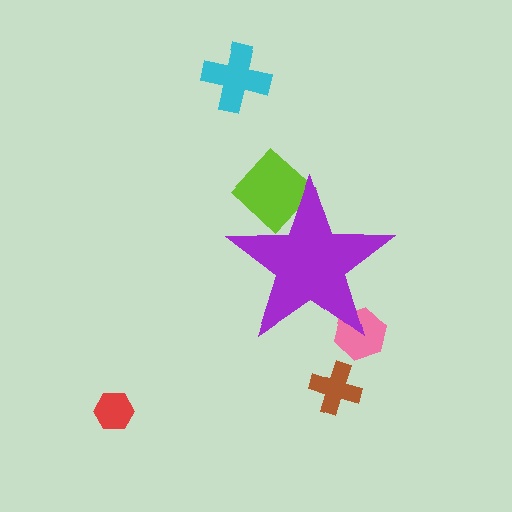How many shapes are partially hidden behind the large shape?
2 shapes are partially hidden.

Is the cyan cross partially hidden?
No, the cyan cross is fully visible.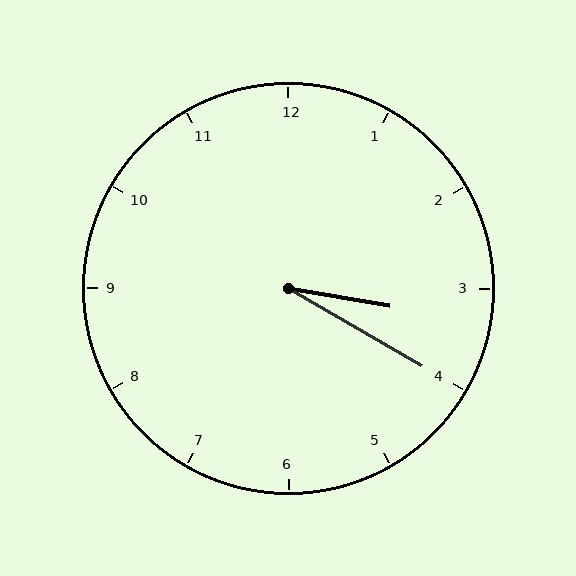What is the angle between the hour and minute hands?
Approximately 20 degrees.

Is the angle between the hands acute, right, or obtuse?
It is acute.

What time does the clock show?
3:20.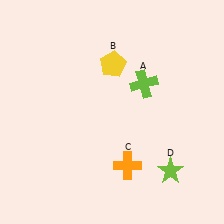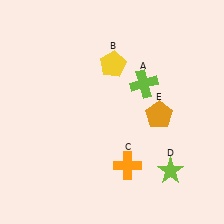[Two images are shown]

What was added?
An orange pentagon (E) was added in Image 2.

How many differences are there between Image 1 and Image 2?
There is 1 difference between the two images.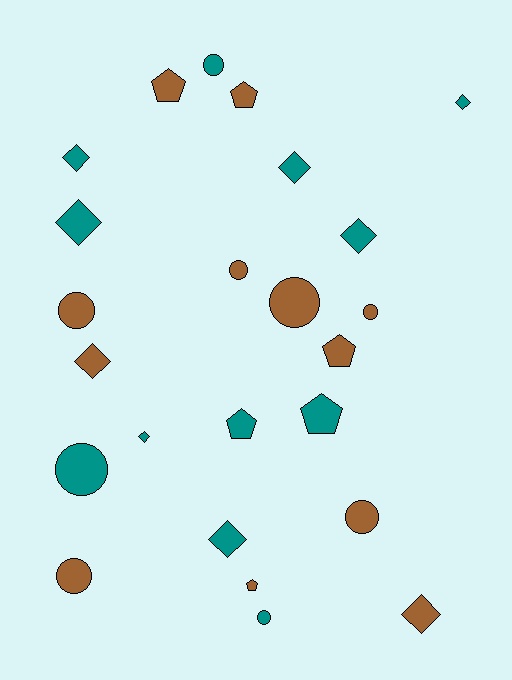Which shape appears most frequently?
Diamond, with 9 objects.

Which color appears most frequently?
Teal, with 12 objects.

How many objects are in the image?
There are 24 objects.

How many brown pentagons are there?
There are 4 brown pentagons.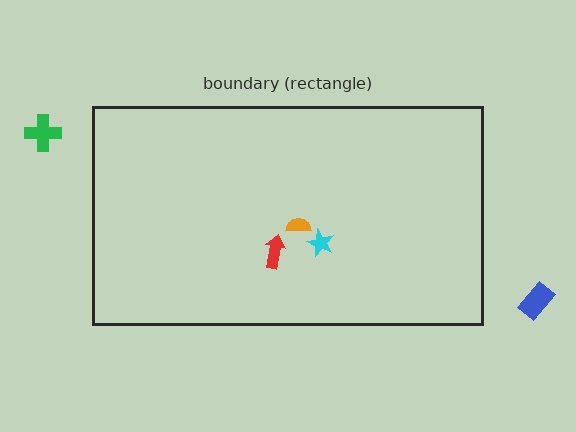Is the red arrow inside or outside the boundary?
Inside.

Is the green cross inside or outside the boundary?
Outside.